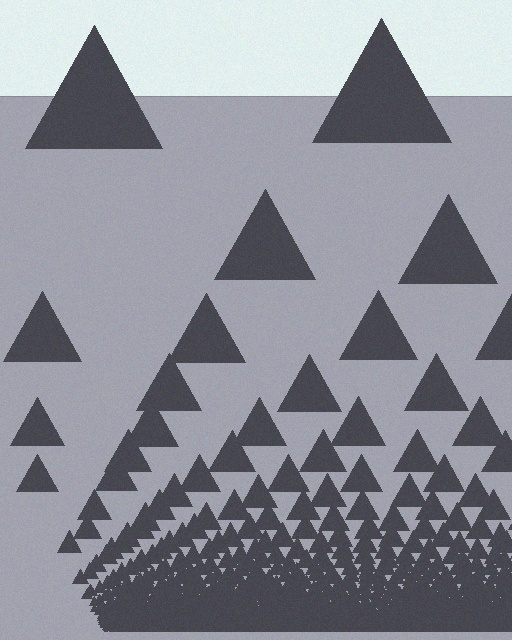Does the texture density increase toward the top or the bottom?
Density increases toward the bottom.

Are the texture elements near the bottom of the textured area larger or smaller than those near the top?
Smaller. The gradient is inverted — elements near the bottom are smaller and denser.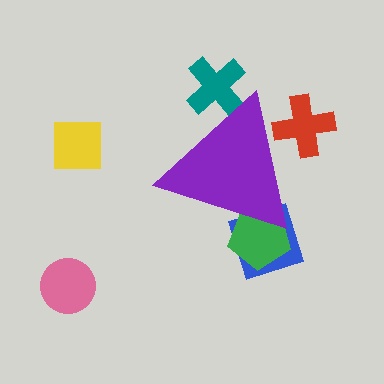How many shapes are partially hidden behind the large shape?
4 shapes are partially hidden.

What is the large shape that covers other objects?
A purple triangle.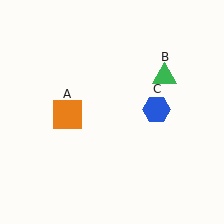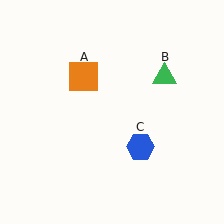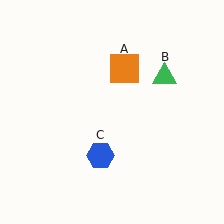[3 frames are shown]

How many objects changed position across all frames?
2 objects changed position: orange square (object A), blue hexagon (object C).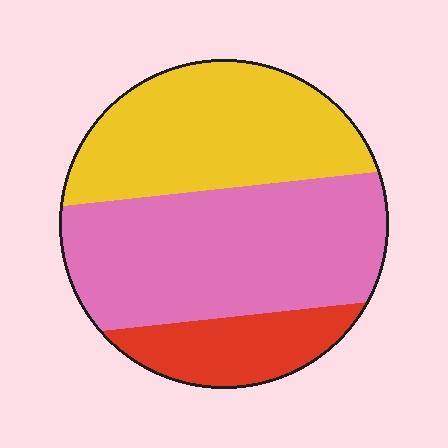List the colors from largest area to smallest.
From largest to smallest: pink, yellow, red.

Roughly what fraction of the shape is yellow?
Yellow takes up between a quarter and a half of the shape.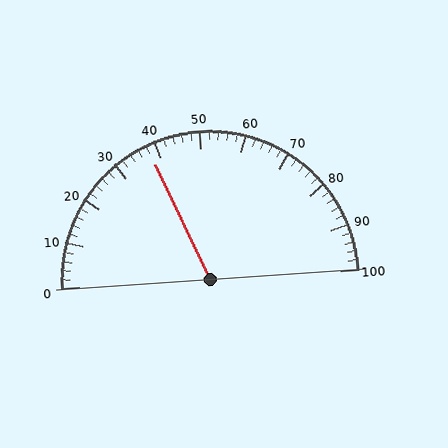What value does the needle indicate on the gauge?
The needle indicates approximately 38.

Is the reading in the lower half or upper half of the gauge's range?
The reading is in the lower half of the range (0 to 100).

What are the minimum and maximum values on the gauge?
The gauge ranges from 0 to 100.